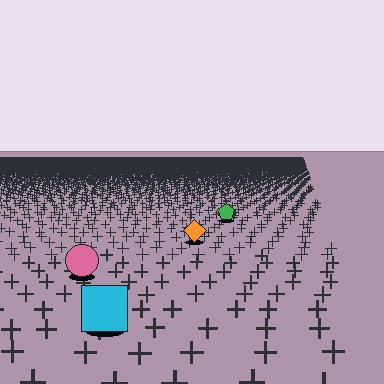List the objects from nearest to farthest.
From nearest to farthest: the cyan square, the pink circle, the orange diamond, the green pentagon.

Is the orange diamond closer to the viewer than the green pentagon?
Yes. The orange diamond is closer — you can tell from the texture gradient: the ground texture is coarser near it.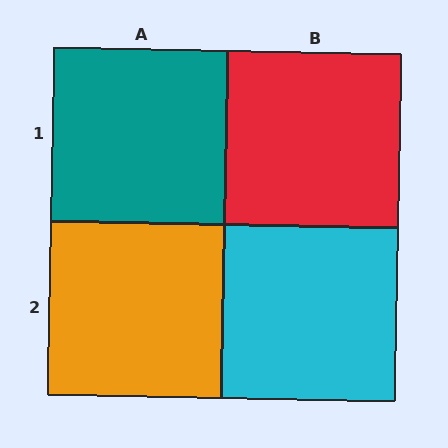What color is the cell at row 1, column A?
Teal.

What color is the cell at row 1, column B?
Red.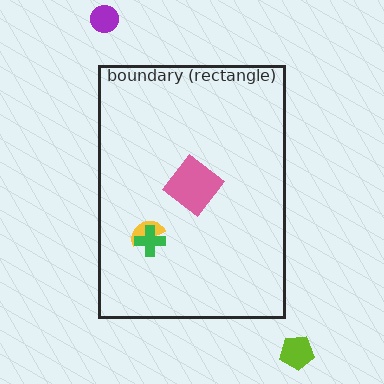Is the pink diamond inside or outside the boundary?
Inside.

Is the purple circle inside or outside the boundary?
Outside.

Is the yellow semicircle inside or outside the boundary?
Inside.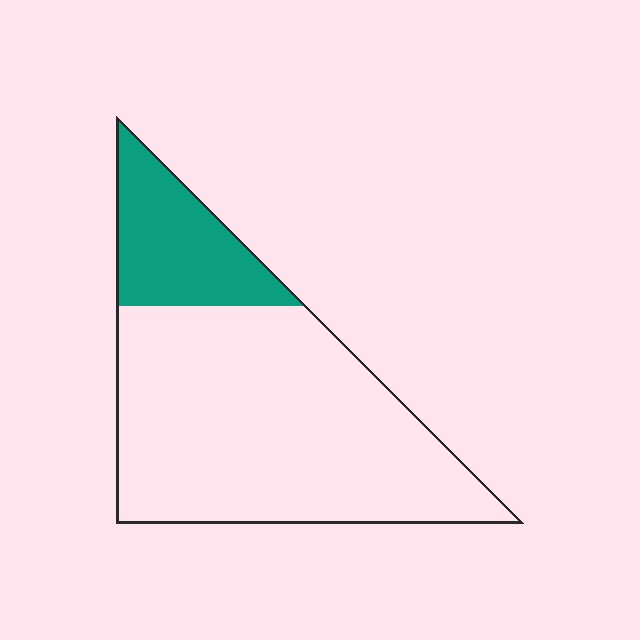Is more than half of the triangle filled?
No.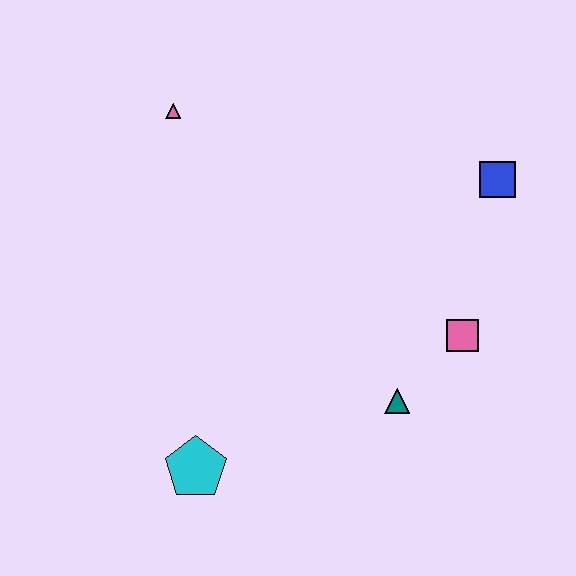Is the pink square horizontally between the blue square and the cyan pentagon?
Yes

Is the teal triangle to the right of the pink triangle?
Yes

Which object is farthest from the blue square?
The cyan pentagon is farthest from the blue square.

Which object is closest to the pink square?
The teal triangle is closest to the pink square.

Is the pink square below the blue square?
Yes